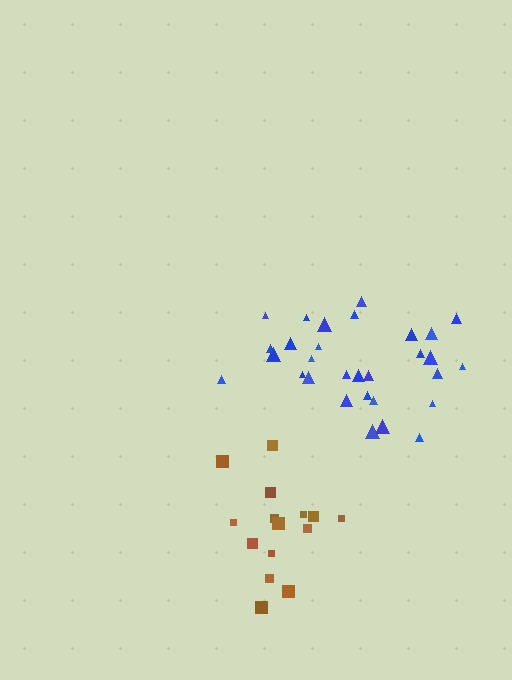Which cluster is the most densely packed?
Blue.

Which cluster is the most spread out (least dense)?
Brown.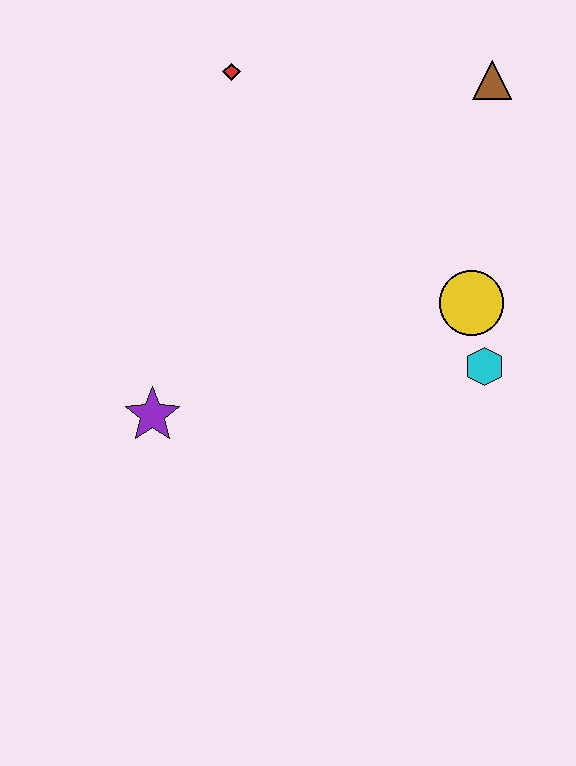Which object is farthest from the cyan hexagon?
The red diamond is farthest from the cyan hexagon.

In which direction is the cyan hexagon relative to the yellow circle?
The cyan hexagon is below the yellow circle.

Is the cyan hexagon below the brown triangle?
Yes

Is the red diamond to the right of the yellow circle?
No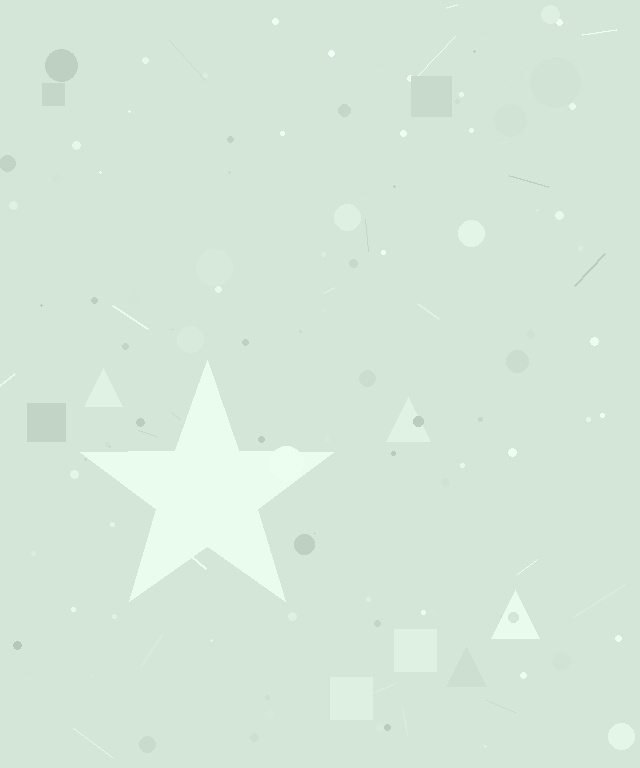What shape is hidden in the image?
A star is hidden in the image.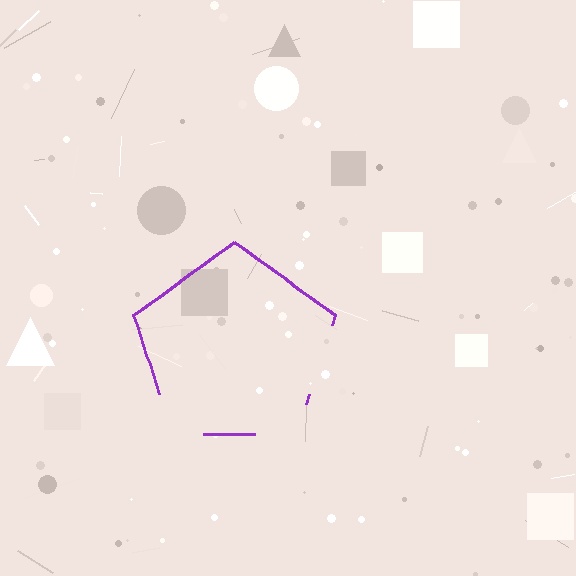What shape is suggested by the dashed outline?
The dashed outline suggests a pentagon.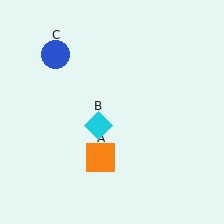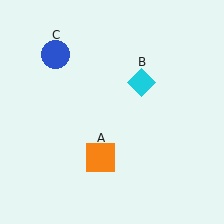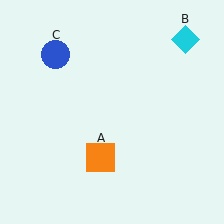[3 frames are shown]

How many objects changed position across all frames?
1 object changed position: cyan diamond (object B).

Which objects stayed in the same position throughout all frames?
Orange square (object A) and blue circle (object C) remained stationary.